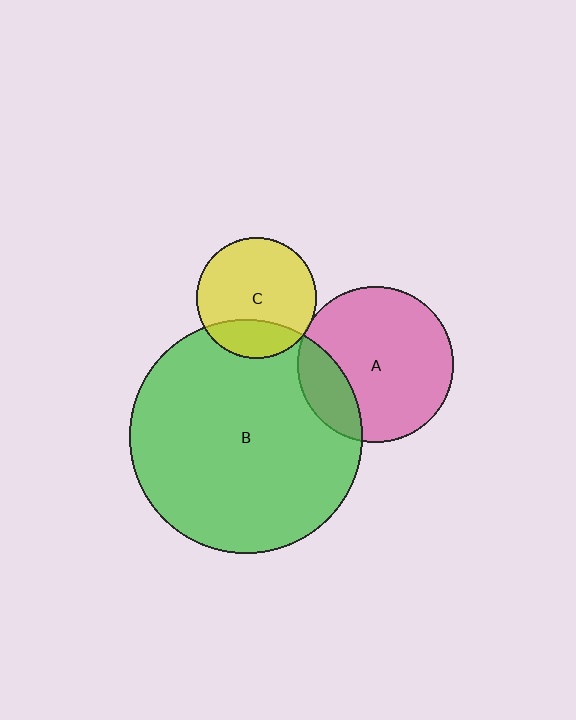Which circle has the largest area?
Circle B (green).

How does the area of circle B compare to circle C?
Approximately 3.8 times.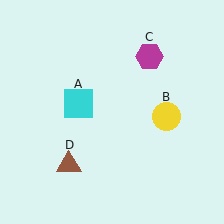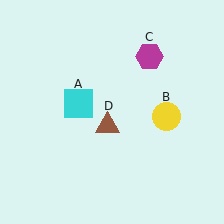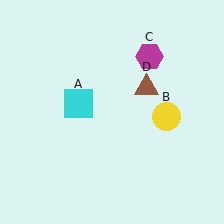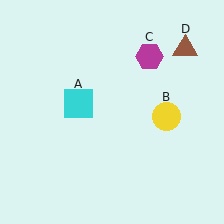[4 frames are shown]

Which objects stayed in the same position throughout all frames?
Cyan square (object A) and yellow circle (object B) and magenta hexagon (object C) remained stationary.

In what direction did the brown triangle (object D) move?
The brown triangle (object D) moved up and to the right.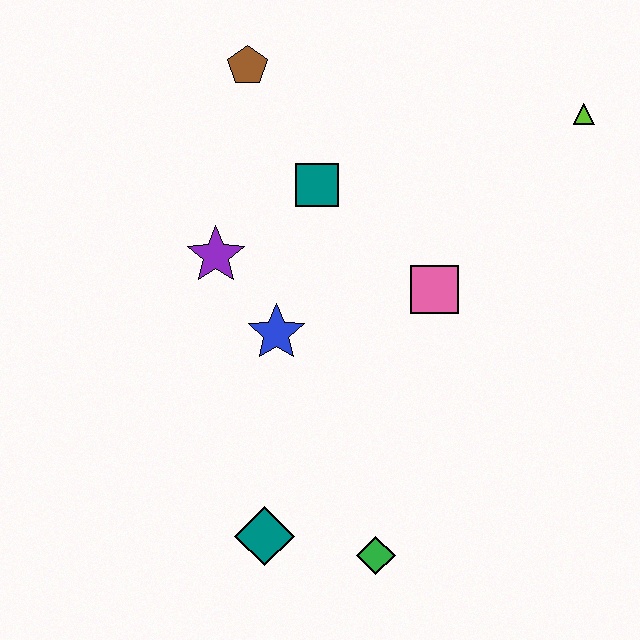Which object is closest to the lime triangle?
The pink square is closest to the lime triangle.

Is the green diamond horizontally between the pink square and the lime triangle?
No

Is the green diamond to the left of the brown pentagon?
No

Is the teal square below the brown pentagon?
Yes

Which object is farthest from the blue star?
The lime triangle is farthest from the blue star.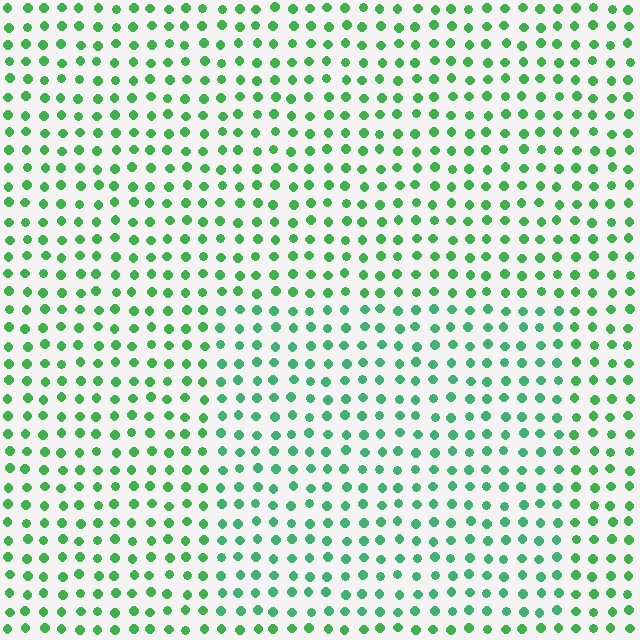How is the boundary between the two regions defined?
The boundary is defined purely by a slight shift in hue (about 20 degrees). Spacing, size, and orientation are identical on both sides.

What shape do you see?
I see a rectangle.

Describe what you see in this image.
The image is filled with small green elements in a uniform arrangement. A rectangle-shaped region is visible where the elements are tinted to a slightly different hue, forming a subtle color boundary.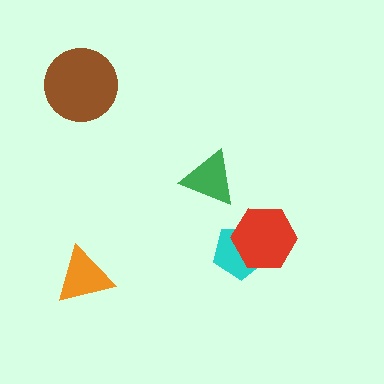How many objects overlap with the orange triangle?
0 objects overlap with the orange triangle.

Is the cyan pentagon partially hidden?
Yes, it is partially covered by another shape.